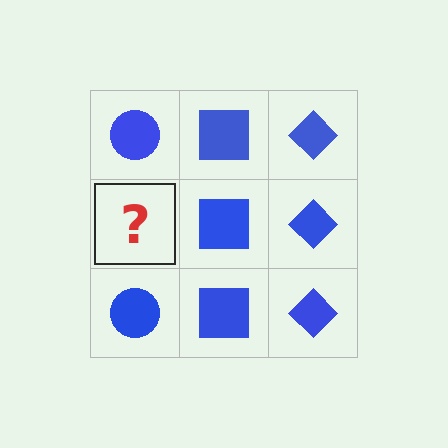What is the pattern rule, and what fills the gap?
The rule is that each column has a consistent shape. The gap should be filled with a blue circle.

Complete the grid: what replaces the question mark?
The question mark should be replaced with a blue circle.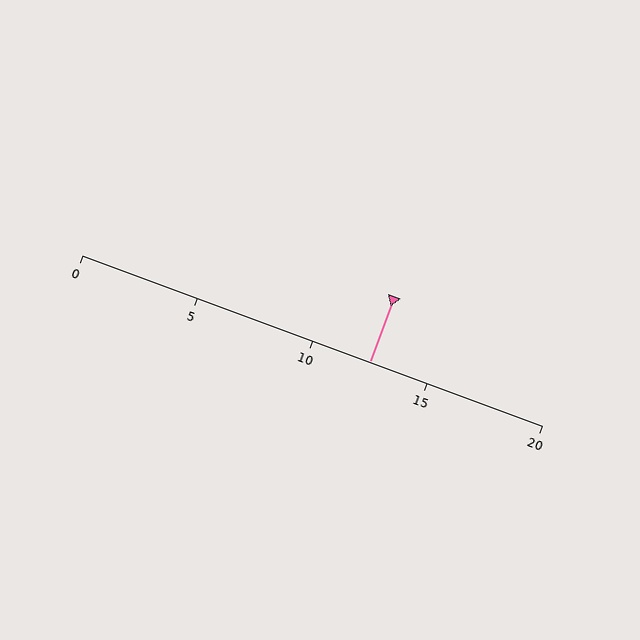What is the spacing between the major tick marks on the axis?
The major ticks are spaced 5 apart.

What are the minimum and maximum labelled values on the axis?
The axis runs from 0 to 20.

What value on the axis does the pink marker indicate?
The marker indicates approximately 12.5.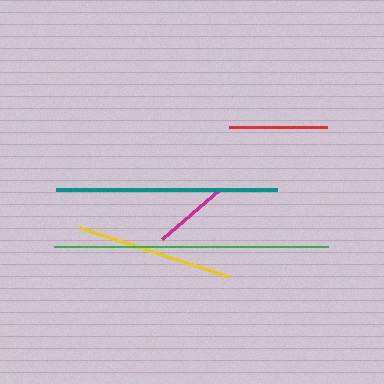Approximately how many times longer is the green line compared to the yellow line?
The green line is approximately 1.7 times the length of the yellow line.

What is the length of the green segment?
The green segment is approximately 274 pixels long.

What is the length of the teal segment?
The teal segment is approximately 221 pixels long.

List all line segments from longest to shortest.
From longest to shortest: green, teal, yellow, red, magenta.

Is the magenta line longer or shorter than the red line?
The red line is longer than the magenta line.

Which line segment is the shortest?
The magenta line is the shortest at approximately 76 pixels.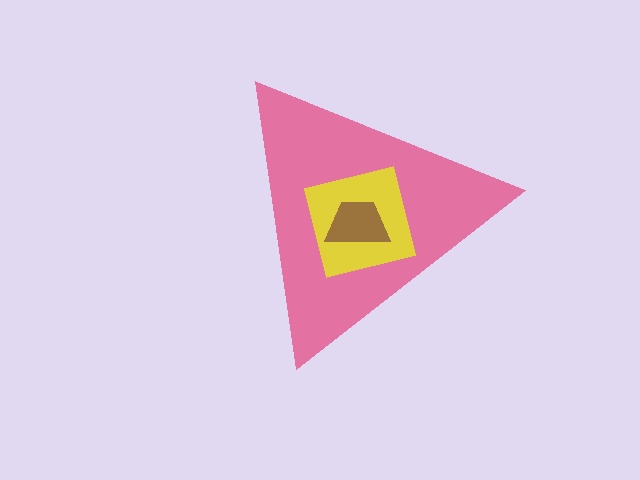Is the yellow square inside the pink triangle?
Yes.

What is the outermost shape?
The pink triangle.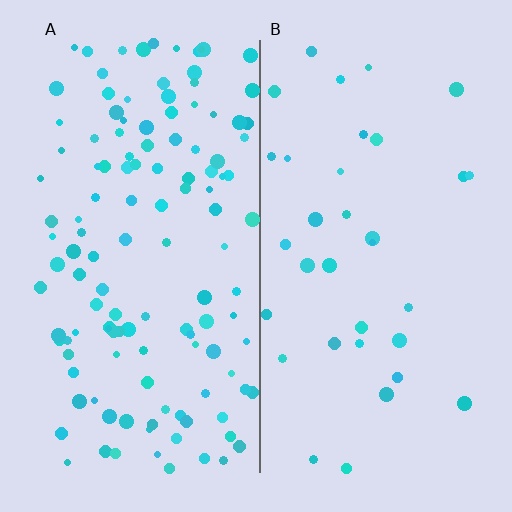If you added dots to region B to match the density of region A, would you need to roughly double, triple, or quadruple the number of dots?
Approximately quadruple.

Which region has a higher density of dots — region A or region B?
A (the left).